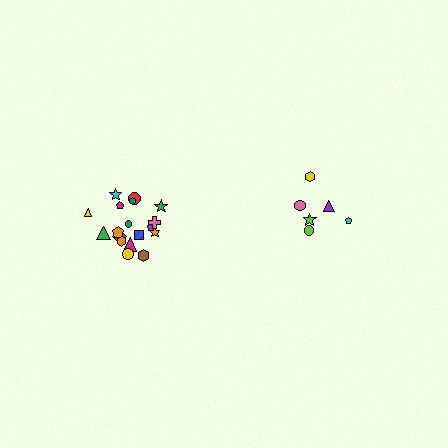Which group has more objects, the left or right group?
The left group.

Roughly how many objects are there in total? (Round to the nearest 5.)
Roughly 25 objects in total.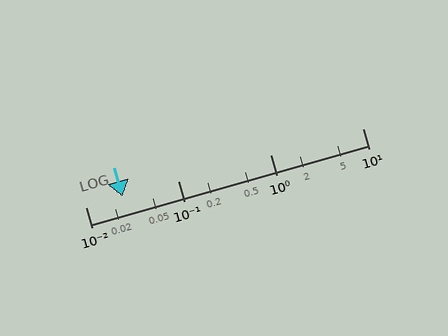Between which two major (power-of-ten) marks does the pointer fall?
The pointer is between 0.01 and 0.1.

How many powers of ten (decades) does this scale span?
The scale spans 3 decades, from 0.01 to 10.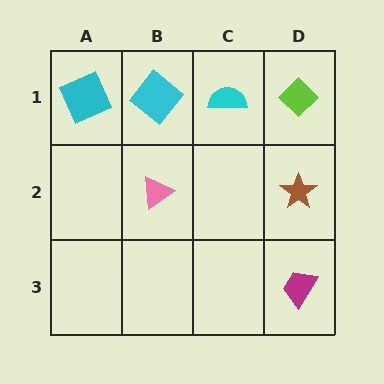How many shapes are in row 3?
1 shape.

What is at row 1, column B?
A cyan diamond.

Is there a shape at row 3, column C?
No, that cell is empty.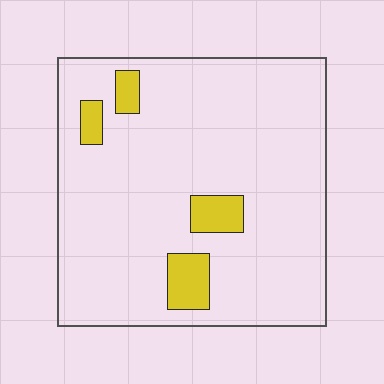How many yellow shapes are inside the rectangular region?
4.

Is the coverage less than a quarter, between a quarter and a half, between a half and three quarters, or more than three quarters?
Less than a quarter.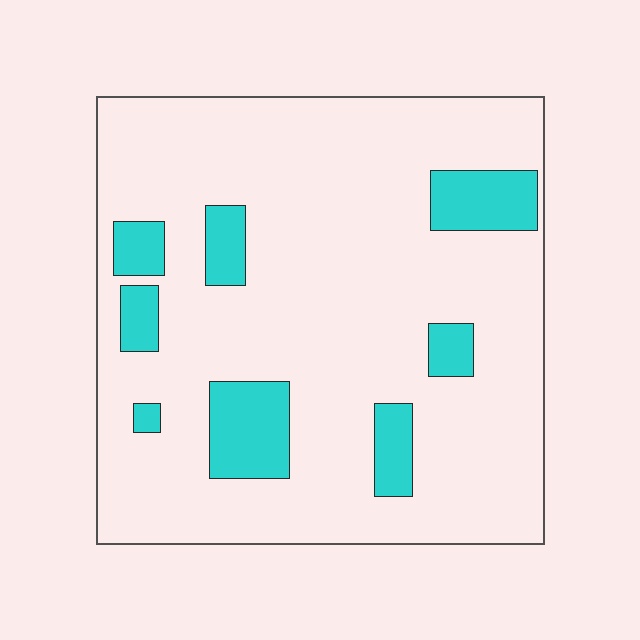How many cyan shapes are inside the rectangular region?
8.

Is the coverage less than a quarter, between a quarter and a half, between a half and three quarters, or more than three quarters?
Less than a quarter.